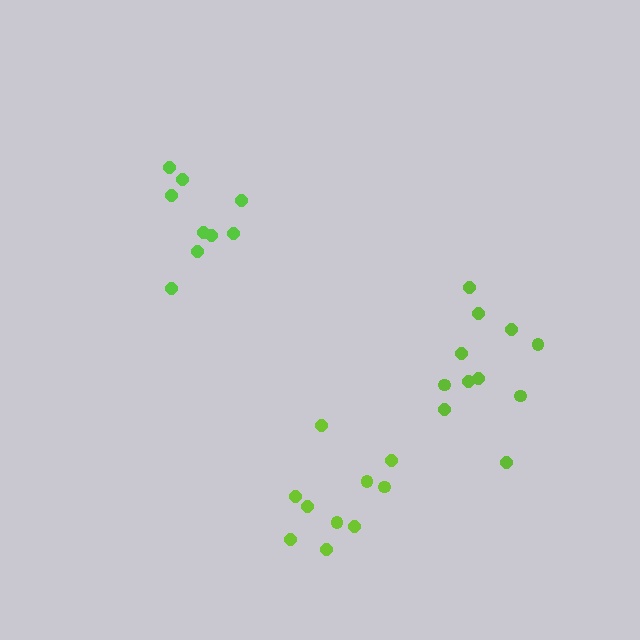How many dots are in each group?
Group 1: 9 dots, Group 2: 11 dots, Group 3: 10 dots (30 total).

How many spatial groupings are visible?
There are 3 spatial groupings.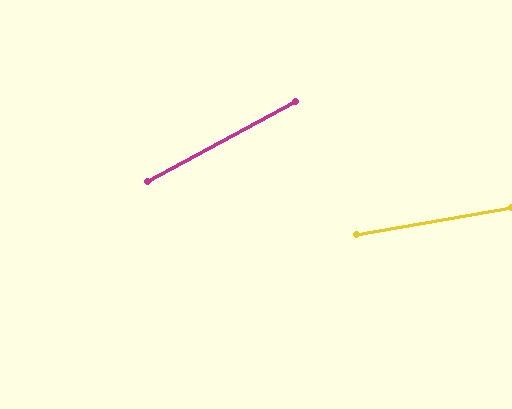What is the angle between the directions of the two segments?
Approximately 18 degrees.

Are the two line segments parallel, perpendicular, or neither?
Neither parallel nor perpendicular — they differ by about 18°.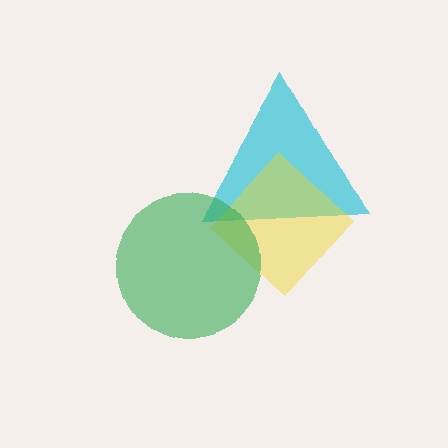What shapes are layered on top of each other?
The layered shapes are: a cyan triangle, a yellow diamond, a green circle.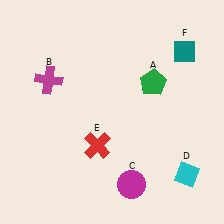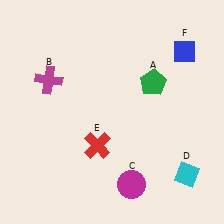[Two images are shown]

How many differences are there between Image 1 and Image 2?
There is 1 difference between the two images.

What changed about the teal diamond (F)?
In Image 1, F is teal. In Image 2, it changed to blue.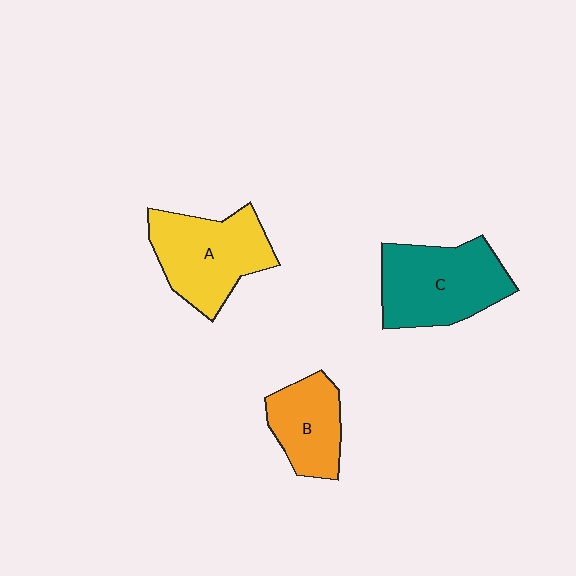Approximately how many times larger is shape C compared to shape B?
Approximately 1.6 times.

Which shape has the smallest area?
Shape B (orange).